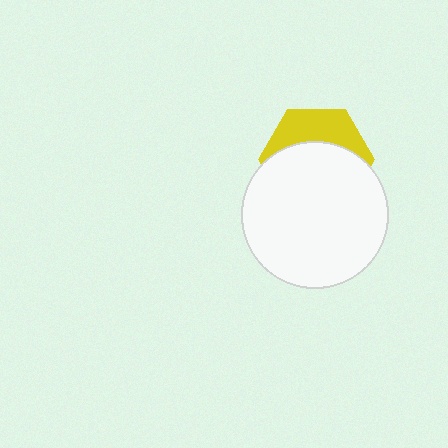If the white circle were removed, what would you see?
You would see the complete yellow hexagon.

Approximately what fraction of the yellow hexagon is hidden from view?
Roughly 63% of the yellow hexagon is hidden behind the white circle.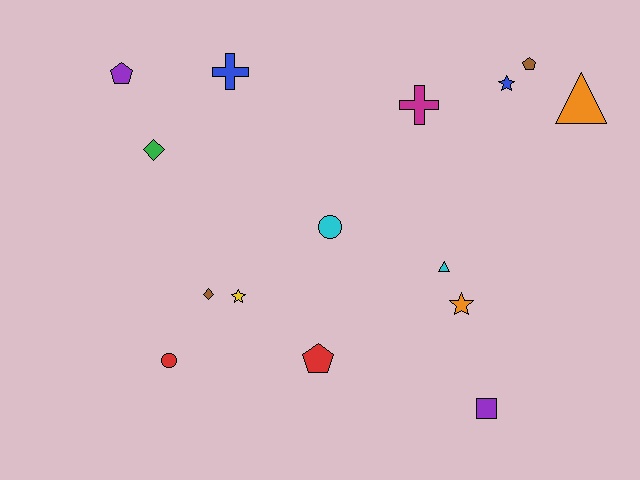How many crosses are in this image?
There are 2 crosses.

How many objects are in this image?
There are 15 objects.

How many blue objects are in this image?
There are 2 blue objects.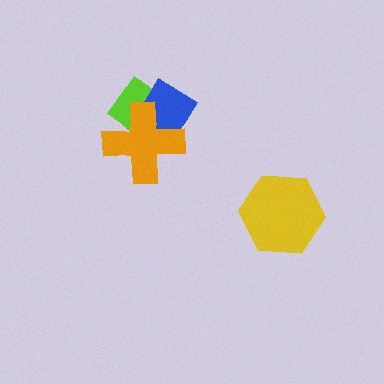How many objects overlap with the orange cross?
2 objects overlap with the orange cross.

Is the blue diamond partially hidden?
Yes, it is partially covered by another shape.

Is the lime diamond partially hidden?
Yes, it is partially covered by another shape.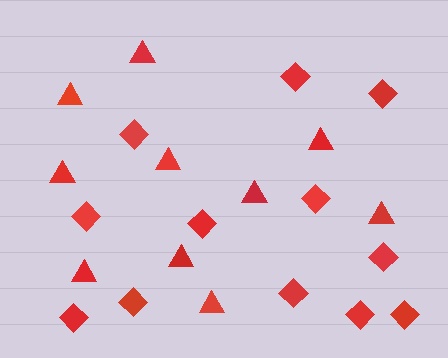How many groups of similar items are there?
There are 2 groups: one group of diamonds (12) and one group of triangles (10).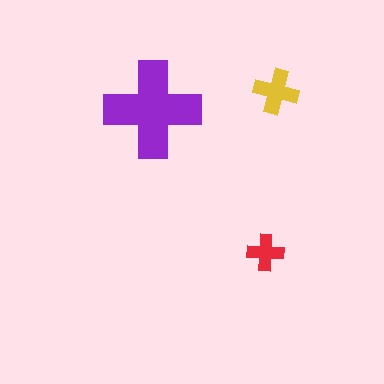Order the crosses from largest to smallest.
the purple one, the yellow one, the red one.